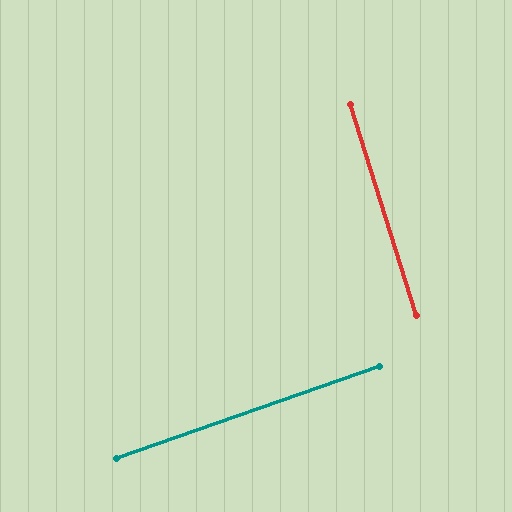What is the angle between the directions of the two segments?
Approximately 88 degrees.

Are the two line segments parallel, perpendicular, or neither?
Perpendicular — they meet at approximately 88°.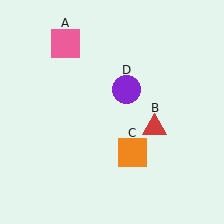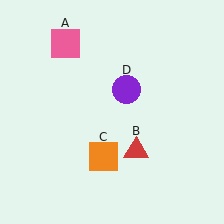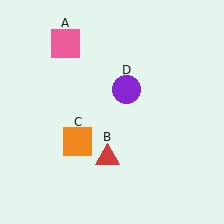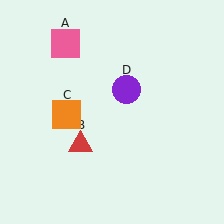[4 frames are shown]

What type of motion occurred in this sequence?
The red triangle (object B), orange square (object C) rotated clockwise around the center of the scene.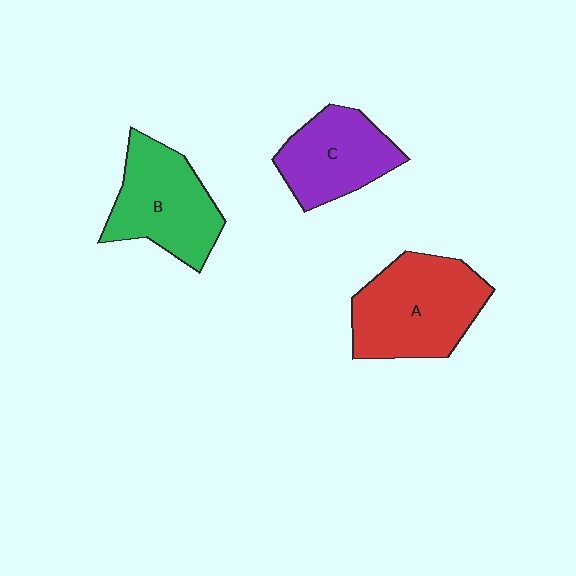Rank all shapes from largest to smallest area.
From largest to smallest: A (red), B (green), C (purple).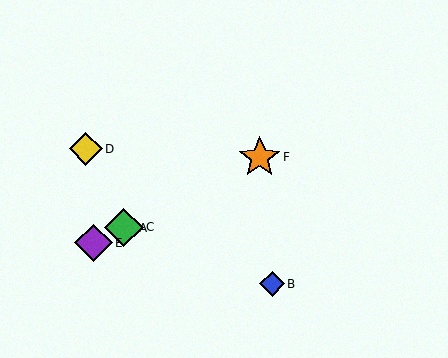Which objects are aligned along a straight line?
Objects A, C, E, F are aligned along a straight line.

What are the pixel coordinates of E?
Object E is at (94, 243).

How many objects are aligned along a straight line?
4 objects (A, C, E, F) are aligned along a straight line.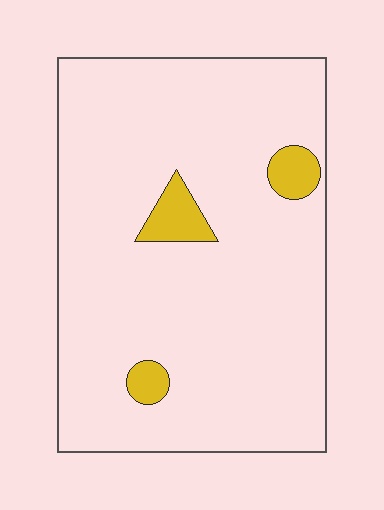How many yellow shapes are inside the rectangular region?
3.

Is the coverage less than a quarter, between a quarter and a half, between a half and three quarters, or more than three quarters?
Less than a quarter.